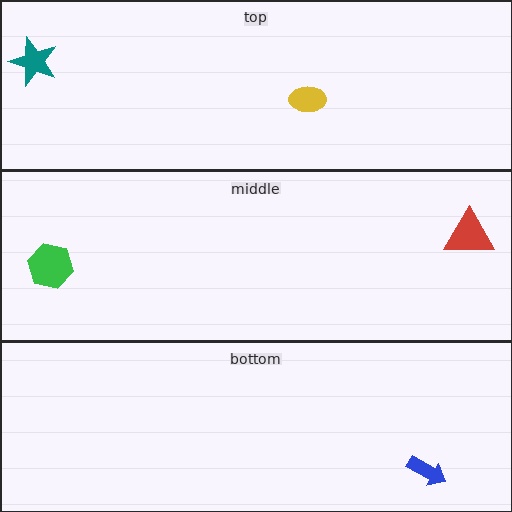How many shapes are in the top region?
2.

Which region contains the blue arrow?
The bottom region.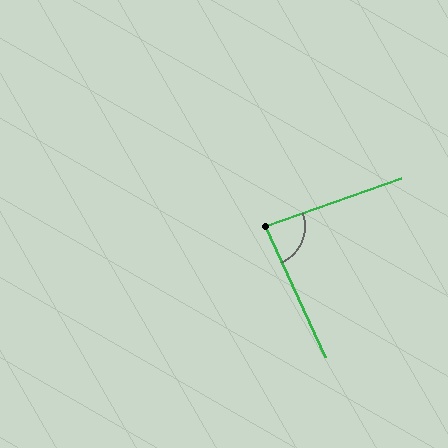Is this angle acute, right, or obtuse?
It is acute.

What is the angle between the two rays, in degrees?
Approximately 85 degrees.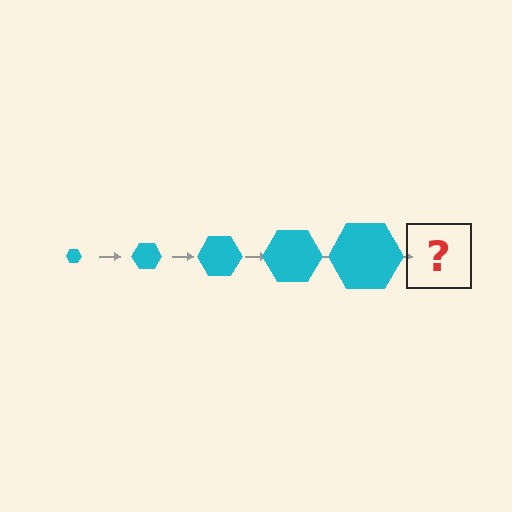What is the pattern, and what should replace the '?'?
The pattern is that the hexagon gets progressively larger each step. The '?' should be a cyan hexagon, larger than the previous one.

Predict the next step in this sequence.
The next step is a cyan hexagon, larger than the previous one.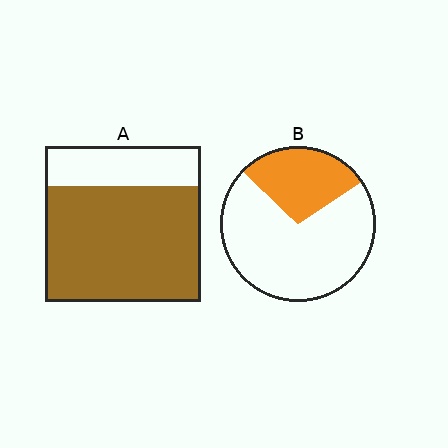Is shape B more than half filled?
No.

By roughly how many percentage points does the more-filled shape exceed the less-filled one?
By roughly 45 percentage points (A over B).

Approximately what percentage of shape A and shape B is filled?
A is approximately 75% and B is approximately 30%.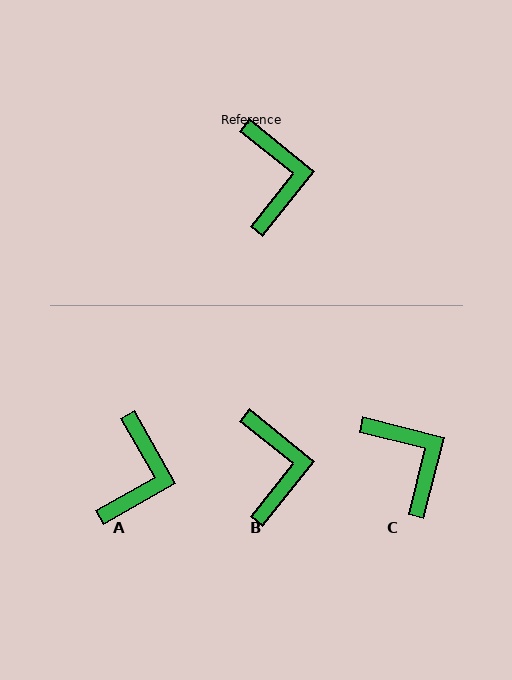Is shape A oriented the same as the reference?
No, it is off by about 22 degrees.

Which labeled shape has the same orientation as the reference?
B.